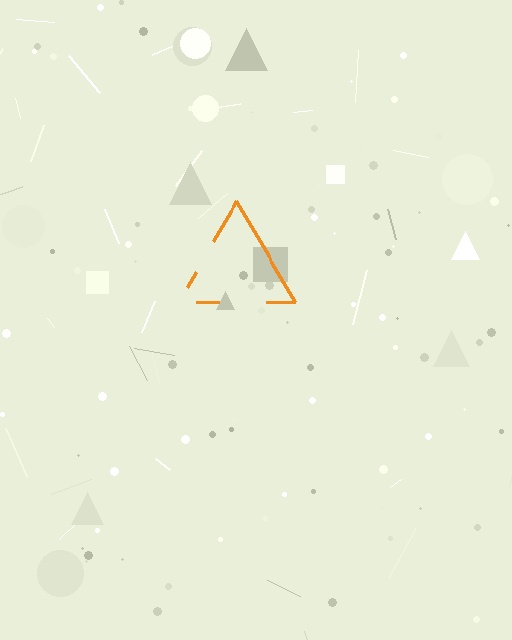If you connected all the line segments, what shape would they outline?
They would outline a triangle.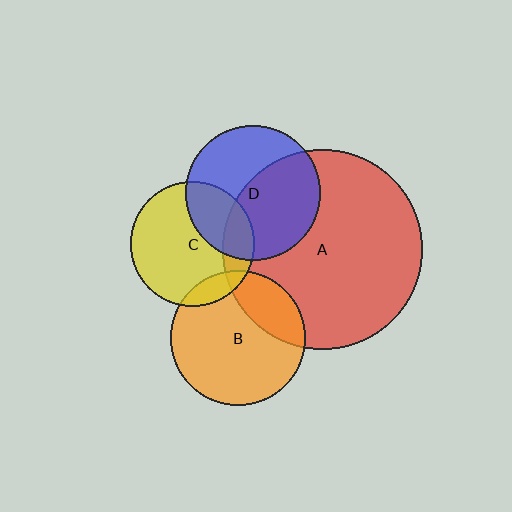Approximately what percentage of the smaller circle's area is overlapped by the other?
Approximately 10%.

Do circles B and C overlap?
Yes.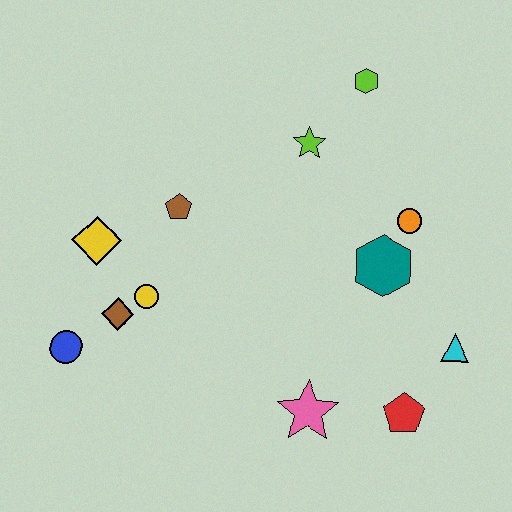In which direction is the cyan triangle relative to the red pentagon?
The cyan triangle is above the red pentagon.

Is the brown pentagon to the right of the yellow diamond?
Yes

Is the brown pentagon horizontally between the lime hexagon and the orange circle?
No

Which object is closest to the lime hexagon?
The lime star is closest to the lime hexagon.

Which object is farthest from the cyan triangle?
The blue circle is farthest from the cyan triangle.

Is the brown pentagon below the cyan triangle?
No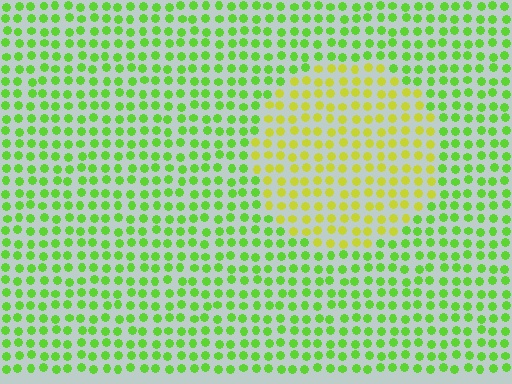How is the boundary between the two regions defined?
The boundary is defined purely by a slight shift in hue (about 39 degrees). Spacing, size, and orientation are identical on both sides.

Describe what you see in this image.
The image is filled with small lime elements in a uniform arrangement. A circle-shaped region is visible where the elements are tinted to a slightly different hue, forming a subtle color boundary.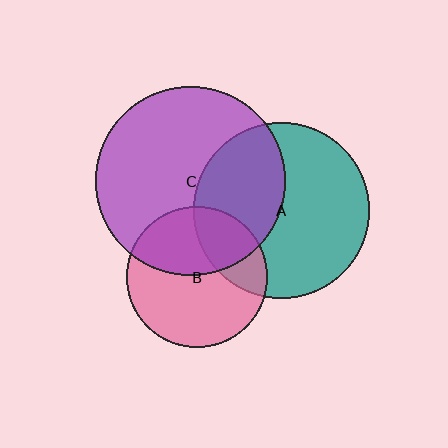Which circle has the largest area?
Circle C (purple).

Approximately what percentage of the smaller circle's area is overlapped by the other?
Approximately 40%.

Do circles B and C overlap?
Yes.